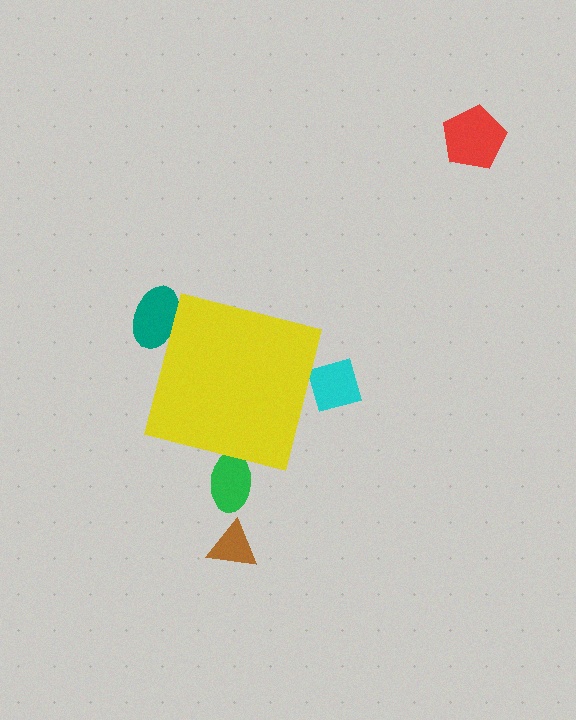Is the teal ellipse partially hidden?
Yes, the teal ellipse is partially hidden behind the yellow square.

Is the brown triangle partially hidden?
No, the brown triangle is fully visible.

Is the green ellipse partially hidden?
Yes, the green ellipse is partially hidden behind the yellow square.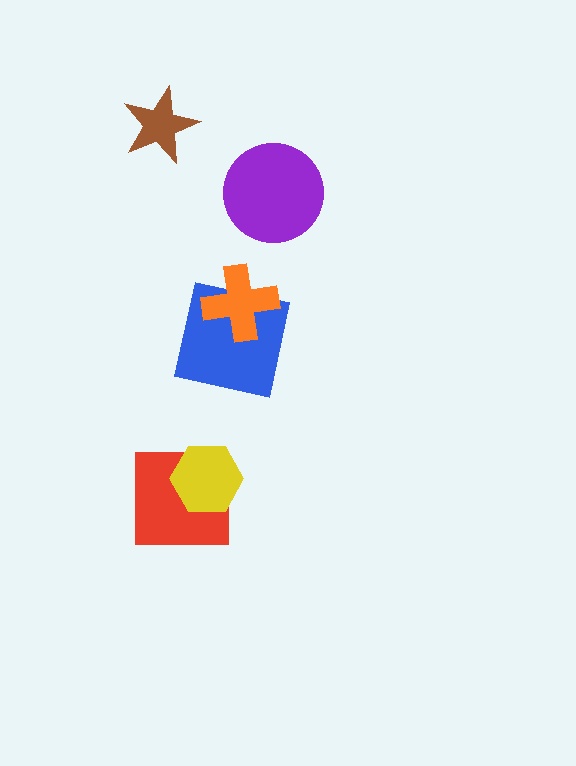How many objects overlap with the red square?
1 object overlaps with the red square.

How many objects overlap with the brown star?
0 objects overlap with the brown star.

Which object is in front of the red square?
The yellow hexagon is in front of the red square.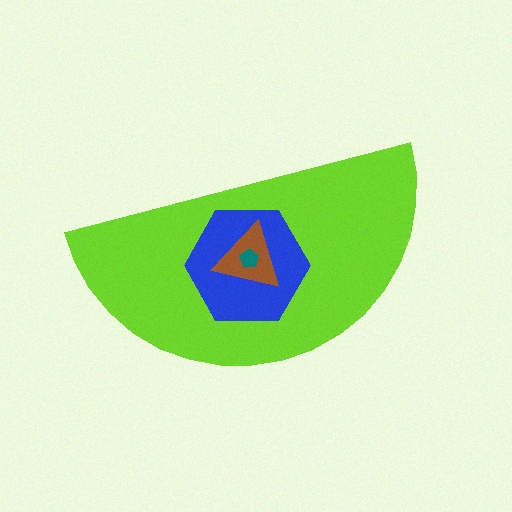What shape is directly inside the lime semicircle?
The blue hexagon.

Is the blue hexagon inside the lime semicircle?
Yes.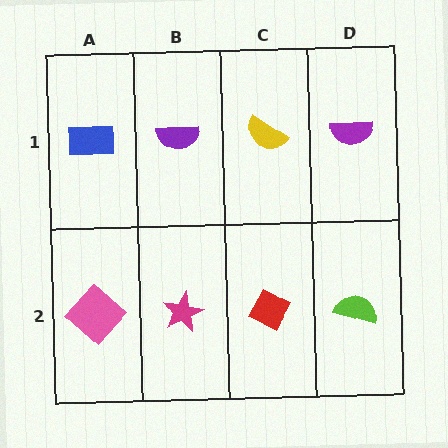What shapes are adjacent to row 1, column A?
A pink diamond (row 2, column A), a purple semicircle (row 1, column B).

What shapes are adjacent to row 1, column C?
A red diamond (row 2, column C), a purple semicircle (row 1, column B), a purple semicircle (row 1, column D).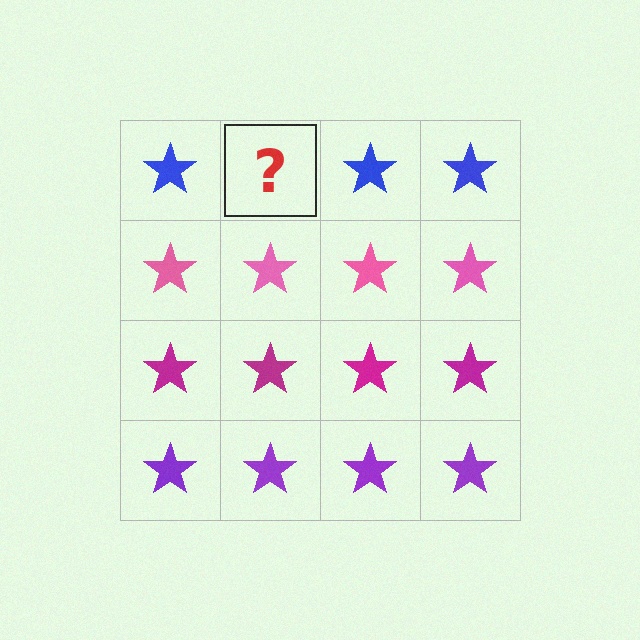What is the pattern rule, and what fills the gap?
The rule is that each row has a consistent color. The gap should be filled with a blue star.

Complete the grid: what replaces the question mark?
The question mark should be replaced with a blue star.